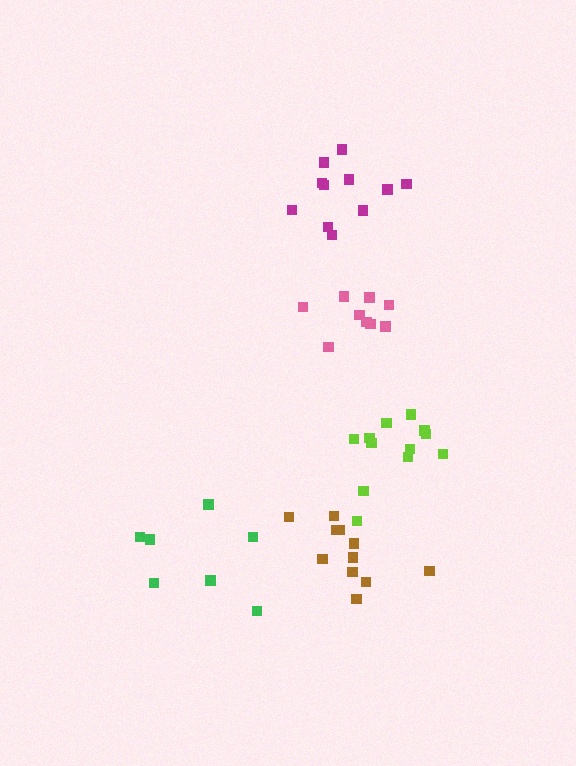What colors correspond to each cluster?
The clusters are colored: green, magenta, pink, lime, brown.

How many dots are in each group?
Group 1: 7 dots, Group 2: 11 dots, Group 3: 9 dots, Group 4: 12 dots, Group 5: 11 dots (50 total).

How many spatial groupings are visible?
There are 5 spatial groupings.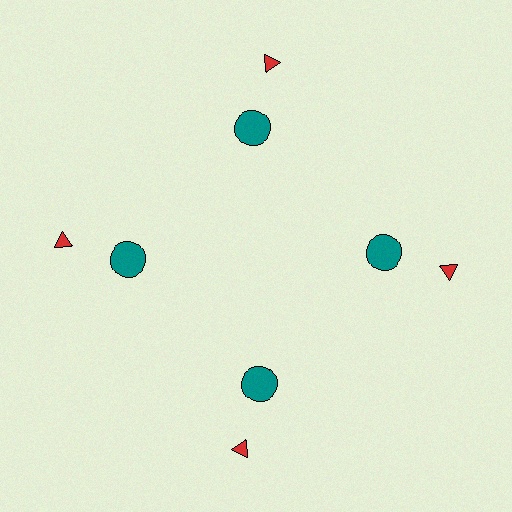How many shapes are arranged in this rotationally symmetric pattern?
There are 8 shapes, arranged in 4 groups of 2.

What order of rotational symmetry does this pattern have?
This pattern has 4-fold rotational symmetry.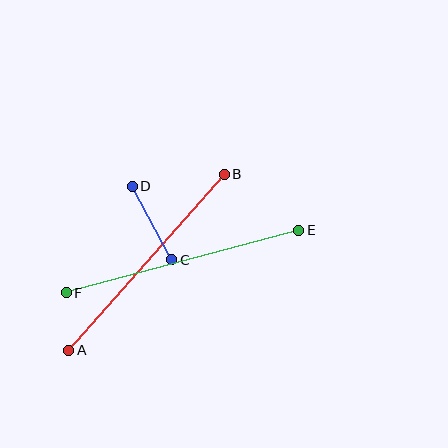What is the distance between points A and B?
The distance is approximately 234 pixels.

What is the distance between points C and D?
The distance is approximately 83 pixels.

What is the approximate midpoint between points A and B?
The midpoint is at approximately (147, 262) pixels.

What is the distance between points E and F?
The distance is approximately 241 pixels.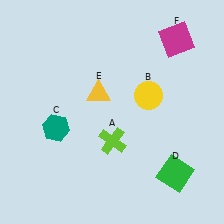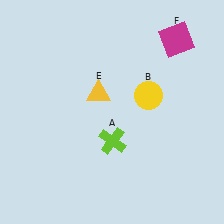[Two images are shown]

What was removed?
The teal hexagon (C), the green square (D) were removed in Image 2.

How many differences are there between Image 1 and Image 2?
There are 2 differences between the two images.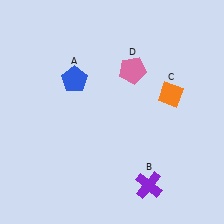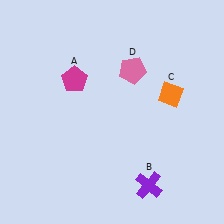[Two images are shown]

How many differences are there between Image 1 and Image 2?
There is 1 difference between the two images.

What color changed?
The pentagon (A) changed from blue in Image 1 to magenta in Image 2.